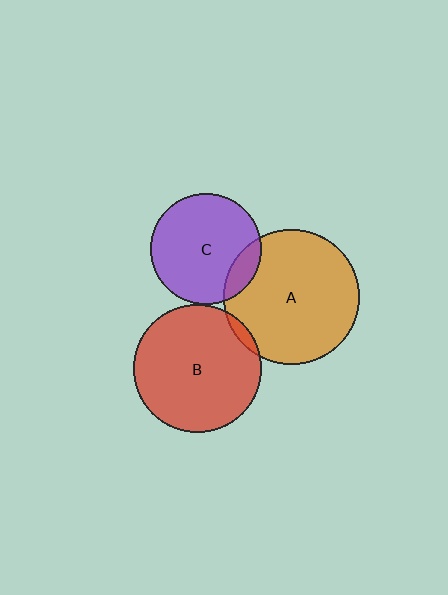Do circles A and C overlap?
Yes.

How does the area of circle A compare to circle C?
Approximately 1.5 times.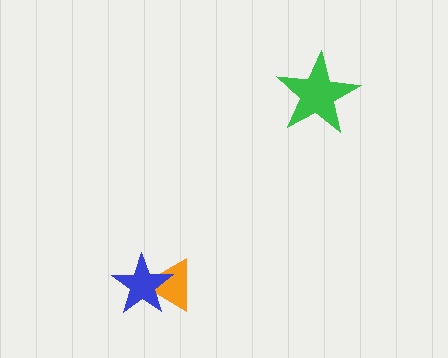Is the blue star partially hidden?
No, no other shape covers it.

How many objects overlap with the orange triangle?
1 object overlaps with the orange triangle.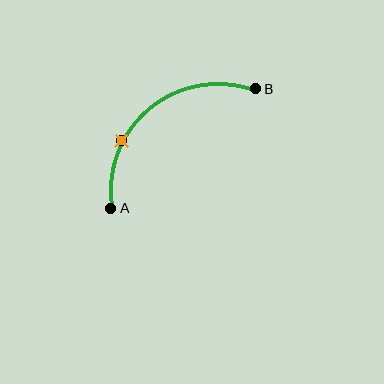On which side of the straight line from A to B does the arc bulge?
The arc bulges above and to the left of the straight line connecting A and B.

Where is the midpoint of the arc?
The arc midpoint is the point on the curve farthest from the straight line joining A and B. It sits above and to the left of that line.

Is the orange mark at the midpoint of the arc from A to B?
No. The orange mark lies on the arc but is closer to endpoint A. The arc midpoint would be at the point on the curve equidistant along the arc from both A and B.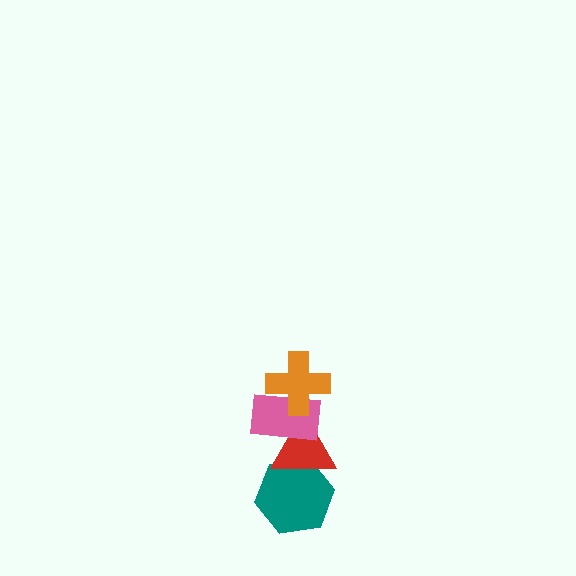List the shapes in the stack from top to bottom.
From top to bottom: the orange cross, the pink rectangle, the red triangle, the teal hexagon.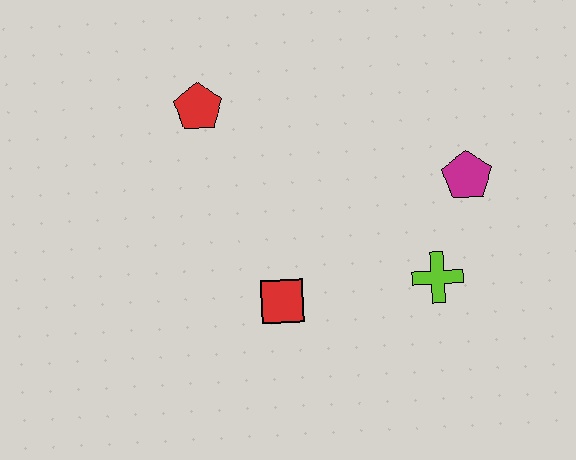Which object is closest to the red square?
The lime cross is closest to the red square.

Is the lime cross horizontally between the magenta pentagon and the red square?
Yes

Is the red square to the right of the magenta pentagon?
No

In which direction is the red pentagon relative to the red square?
The red pentagon is above the red square.